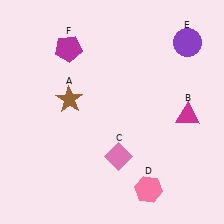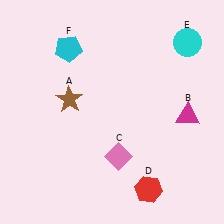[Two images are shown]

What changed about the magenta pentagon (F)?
In Image 1, F is magenta. In Image 2, it changed to cyan.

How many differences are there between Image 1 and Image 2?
There are 3 differences between the two images.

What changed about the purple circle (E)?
In Image 1, E is purple. In Image 2, it changed to cyan.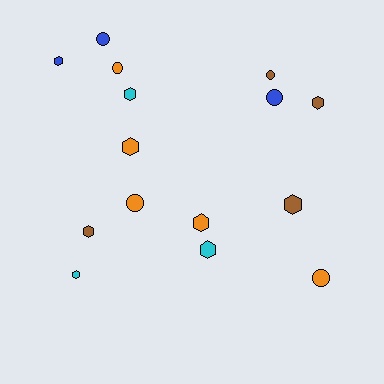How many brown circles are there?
There is 1 brown circle.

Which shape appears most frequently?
Hexagon, with 9 objects.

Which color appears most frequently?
Orange, with 5 objects.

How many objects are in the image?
There are 15 objects.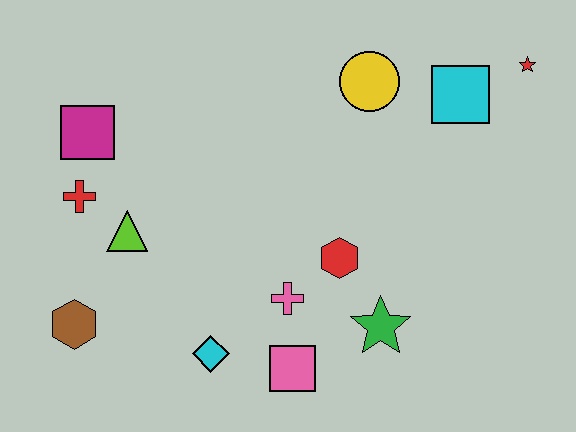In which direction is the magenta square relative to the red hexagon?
The magenta square is to the left of the red hexagon.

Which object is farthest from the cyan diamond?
The red star is farthest from the cyan diamond.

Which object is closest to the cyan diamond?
The pink square is closest to the cyan diamond.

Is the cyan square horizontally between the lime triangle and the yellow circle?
No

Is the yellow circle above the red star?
No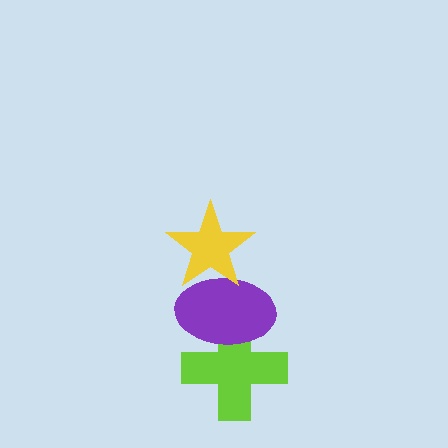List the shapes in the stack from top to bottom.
From top to bottom: the yellow star, the purple ellipse, the lime cross.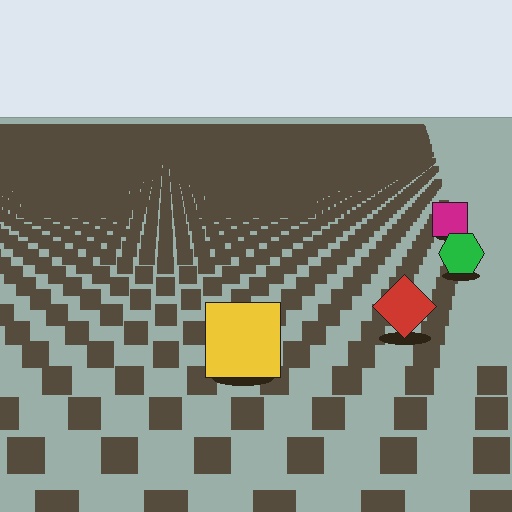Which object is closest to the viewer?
The yellow square is closest. The texture marks near it are larger and more spread out.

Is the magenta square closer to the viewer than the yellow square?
No. The yellow square is closer — you can tell from the texture gradient: the ground texture is coarser near it.